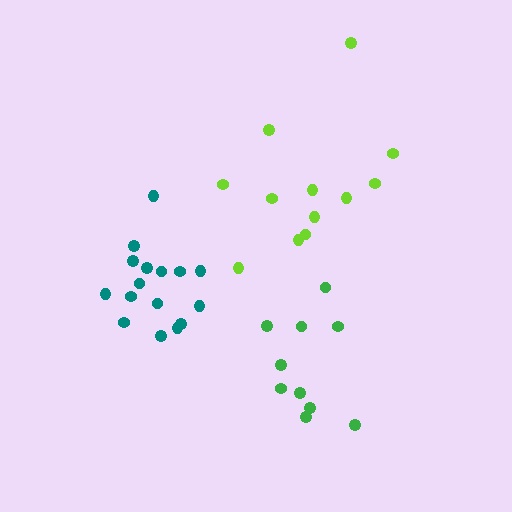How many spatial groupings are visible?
There are 3 spatial groupings.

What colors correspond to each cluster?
The clusters are colored: lime, teal, green.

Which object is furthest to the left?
The teal cluster is leftmost.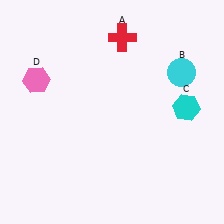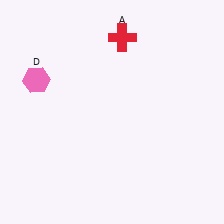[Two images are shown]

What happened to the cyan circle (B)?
The cyan circle (B) was removed in Image 2. It was in the top-right area of Image 1.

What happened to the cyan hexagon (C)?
The cyan hexagon (C) was removed in Image 2. It was in the top-right area of Image 1.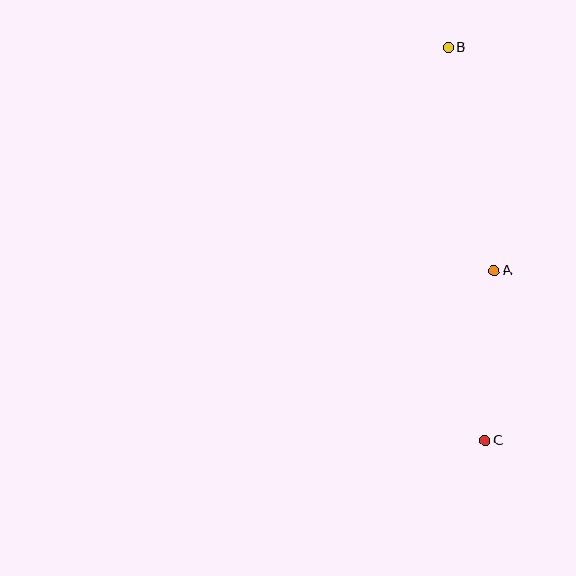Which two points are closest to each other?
Points A and C are closest to each other.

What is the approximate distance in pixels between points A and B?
The distance between A and B is approximately 228 pixels.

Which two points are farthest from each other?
Points B and C are farthest from each other.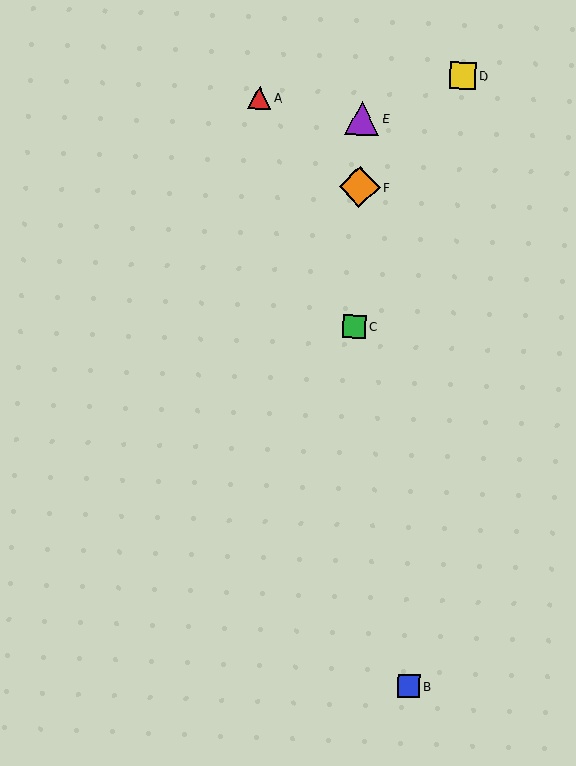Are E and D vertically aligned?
No, E is at x≈362 and D is at x≈463.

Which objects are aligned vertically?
Objects C, E, F are aligned vertically.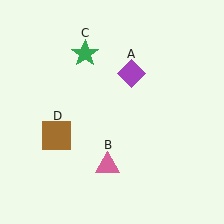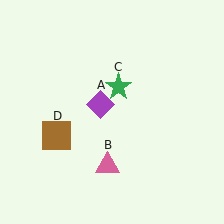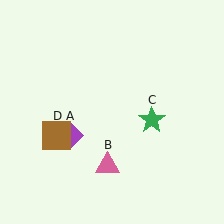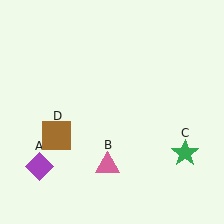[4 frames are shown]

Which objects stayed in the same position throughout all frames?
Pink triangle (object B) and brown square (object D) remained stationary.